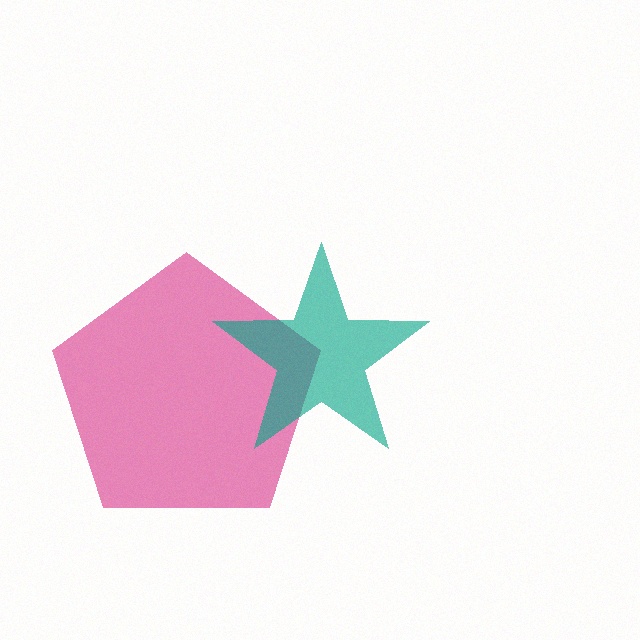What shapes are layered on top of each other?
The layered shapes are: a magenta pentagon, a teal star.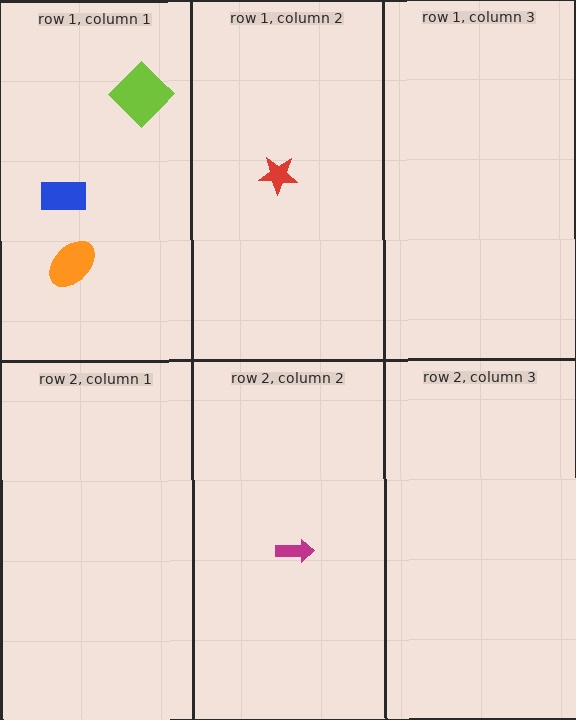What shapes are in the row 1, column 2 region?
The red star.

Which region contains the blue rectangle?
The row 1, column 1 region.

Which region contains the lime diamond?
The row 1, column 1 region.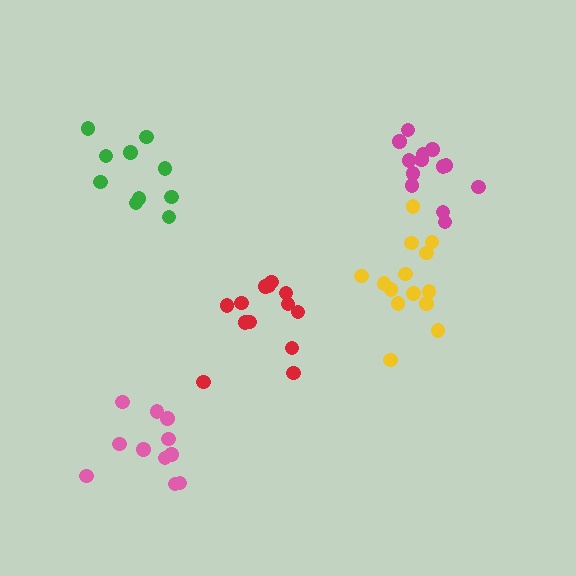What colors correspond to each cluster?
The clusters are colored: red, green, yellow, magenta, pink.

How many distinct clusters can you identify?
There are 5 distinct clusters.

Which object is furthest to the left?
The pink cluster is leftmost.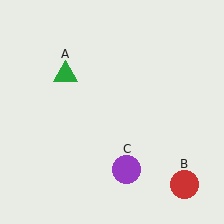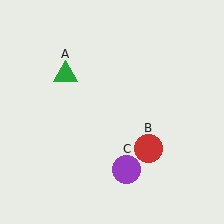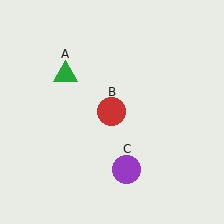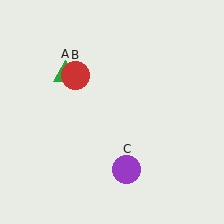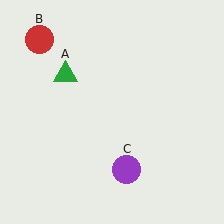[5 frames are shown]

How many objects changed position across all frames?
1 object changed position: red circle (object B).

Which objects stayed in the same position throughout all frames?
Green triangle (object A) and purple circle (object C) remained stationary.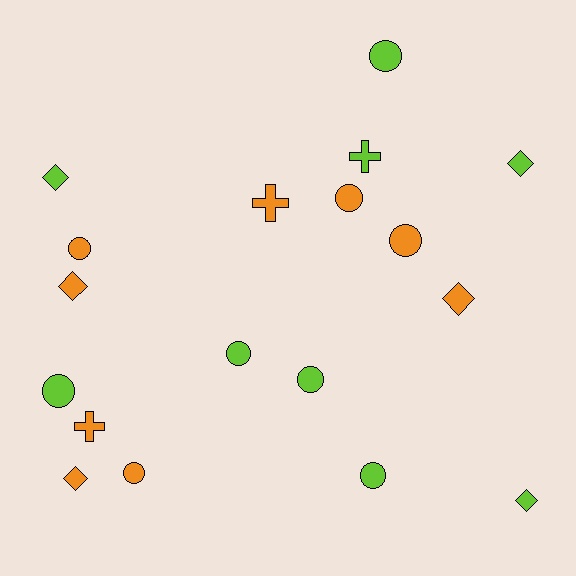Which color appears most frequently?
Orange, with 9 objects.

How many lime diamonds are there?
There are 3 lime diamonds.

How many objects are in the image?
There are 18 objects.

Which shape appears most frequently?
Circle, with 9 objects.